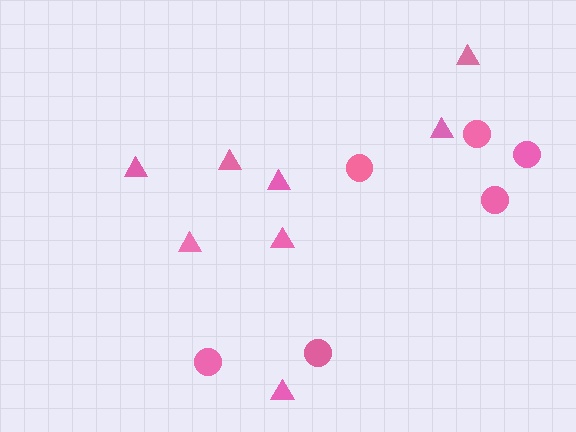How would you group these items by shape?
There are 2 groups: one group of triangles (8) and one group of circles (6).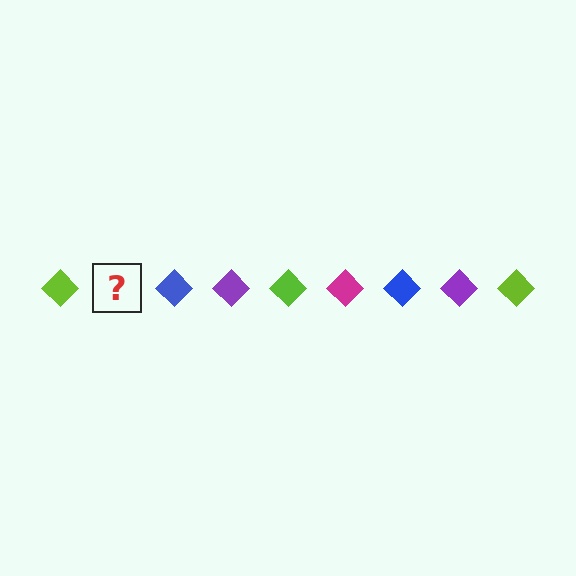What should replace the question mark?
The question mark should be replaced with a magenta diamond.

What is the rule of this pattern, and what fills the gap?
The rule is that the pattern cycles through lime, magenta, blue, purple diamonds. The gap should be filled with a magenta diamond.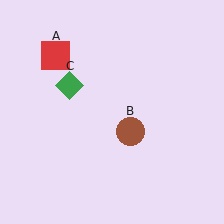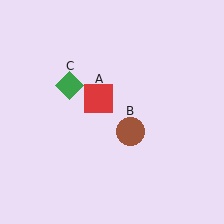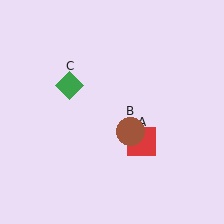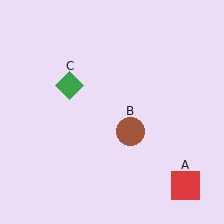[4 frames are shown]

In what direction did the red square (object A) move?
The red square (object A) moved down and to the right.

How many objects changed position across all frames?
1 object changed position: red square (object A).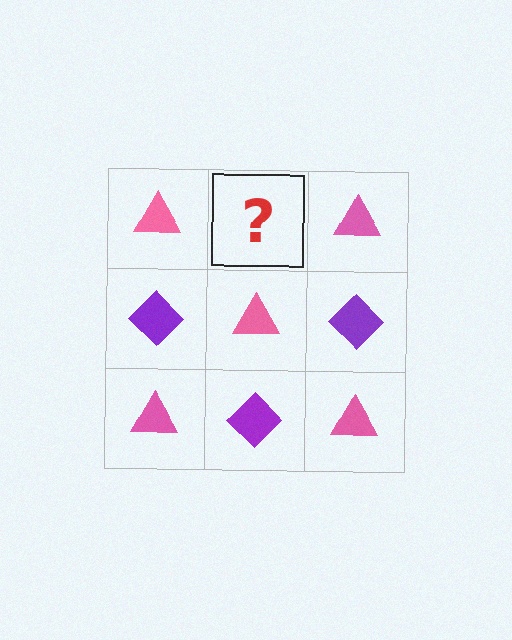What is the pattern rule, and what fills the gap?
The rule is that it alternates pink triangle and purple diamond in a checkerboard pattern. The gap should be filled with a purple diamond.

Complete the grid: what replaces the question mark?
The question mark should be replaced with a purple diamond.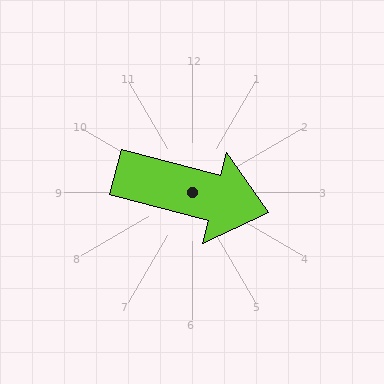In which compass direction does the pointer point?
East.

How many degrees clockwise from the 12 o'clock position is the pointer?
Approximately 105 degrees.